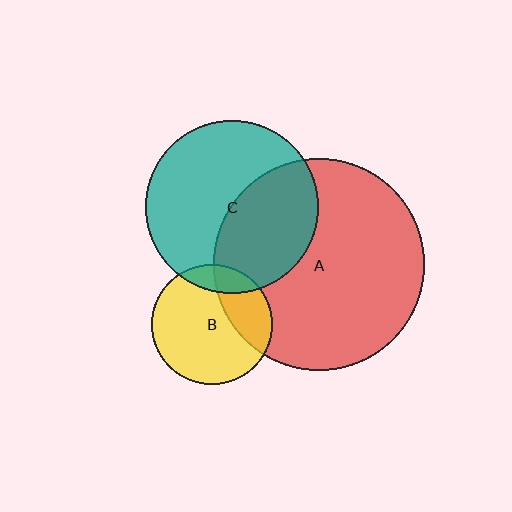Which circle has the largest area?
Circle A (red).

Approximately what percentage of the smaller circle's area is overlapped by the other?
Approximately 40%.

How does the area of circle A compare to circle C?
Approximately 1.5 times.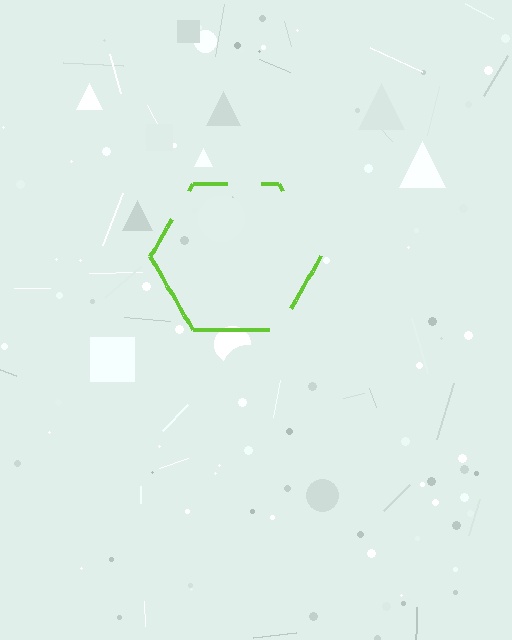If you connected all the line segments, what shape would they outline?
They would outline a hexagon.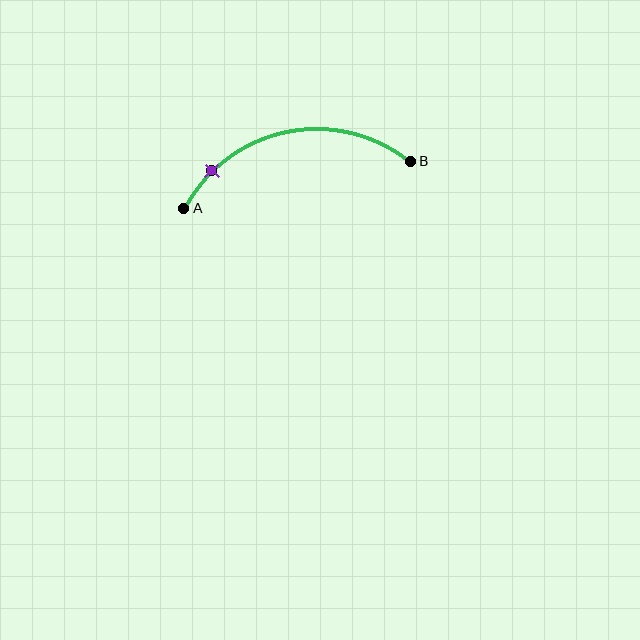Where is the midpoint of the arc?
The arc midpoint is the point on the curve farthest from the straight line joining A and B. It sits above that line.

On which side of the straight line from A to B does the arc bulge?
The arc bulges above the straight line connecting A and B.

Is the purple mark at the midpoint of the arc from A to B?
No. The purple mark lies on the arc but is closer to endpoint A. The arc midpoint would be at the point on the curve equidistant along the arc from both A and B.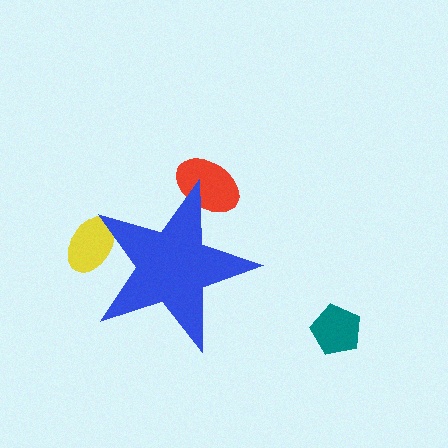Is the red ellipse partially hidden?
Yes, the red ellipse is partially hidden behind the blue star.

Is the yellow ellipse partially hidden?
Yes, the yellow ellipse is partially hidden behind the blue star.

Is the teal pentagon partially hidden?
No, the teal pentagon is fully visible.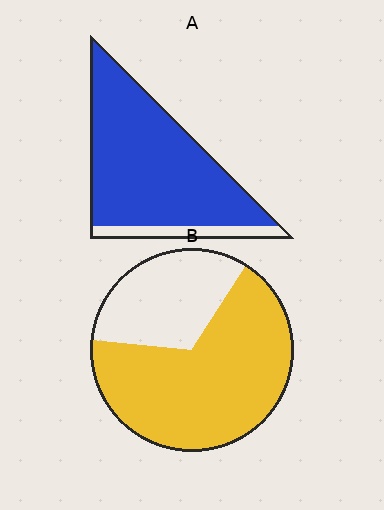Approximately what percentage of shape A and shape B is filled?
A is approximately 90% and B is approximately 70%.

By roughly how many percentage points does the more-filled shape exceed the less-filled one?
By roughly 20 percentage points (A over B).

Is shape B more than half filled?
Yes.